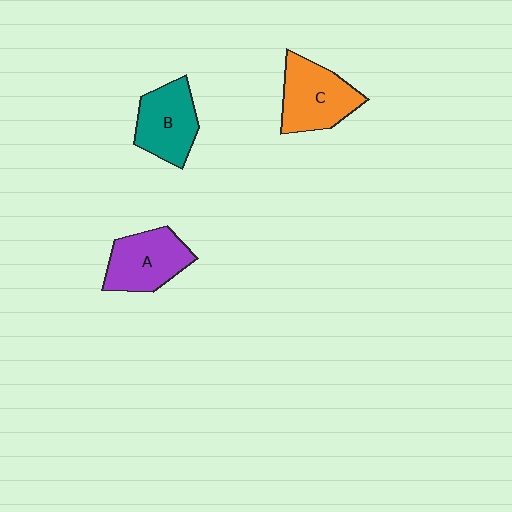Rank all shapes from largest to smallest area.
From largest to smallest: C (orange), A (purple), B (teal).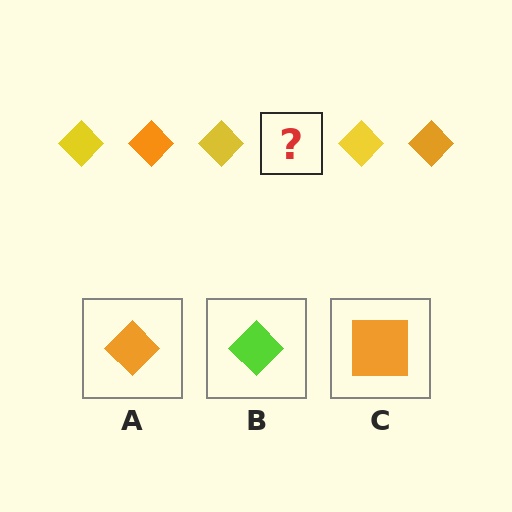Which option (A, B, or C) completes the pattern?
A.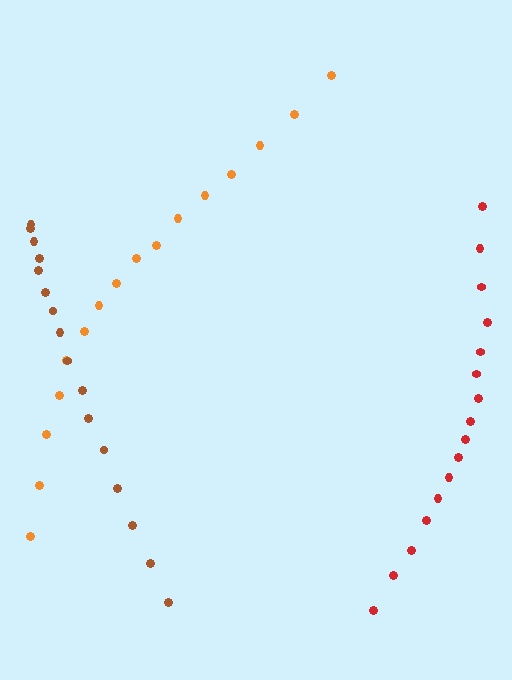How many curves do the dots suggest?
There are 3 distinct paths.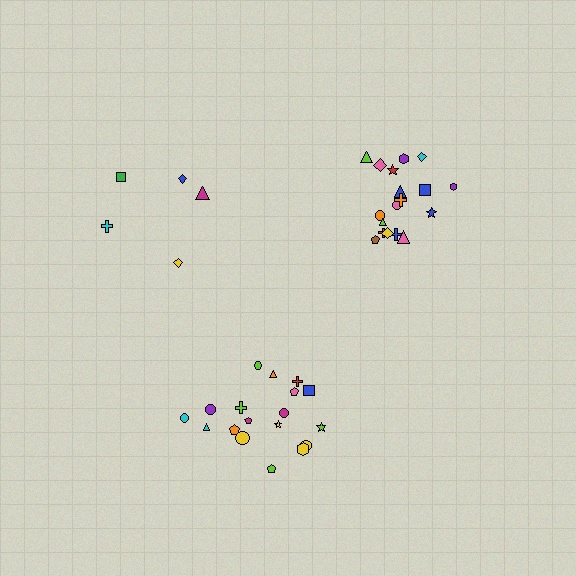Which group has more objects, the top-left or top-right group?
The top-right group.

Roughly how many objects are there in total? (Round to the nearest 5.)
Roughly 40 objects in total.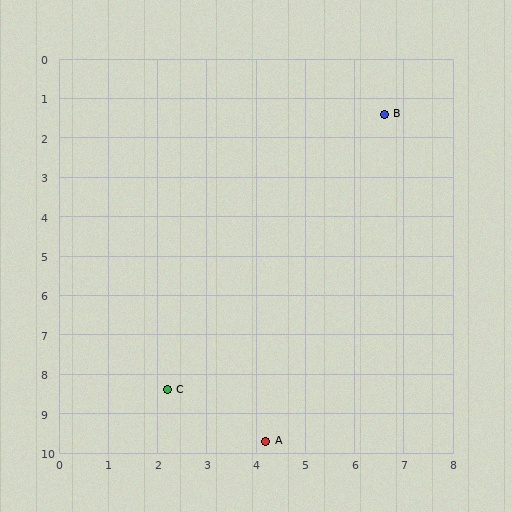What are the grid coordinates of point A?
Point A is at approximately (4.2, 9.7).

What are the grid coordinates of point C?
Point C is at approximately (2.2, 8.4).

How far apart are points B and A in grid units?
Points B and A are about 8.6 grid units apart.